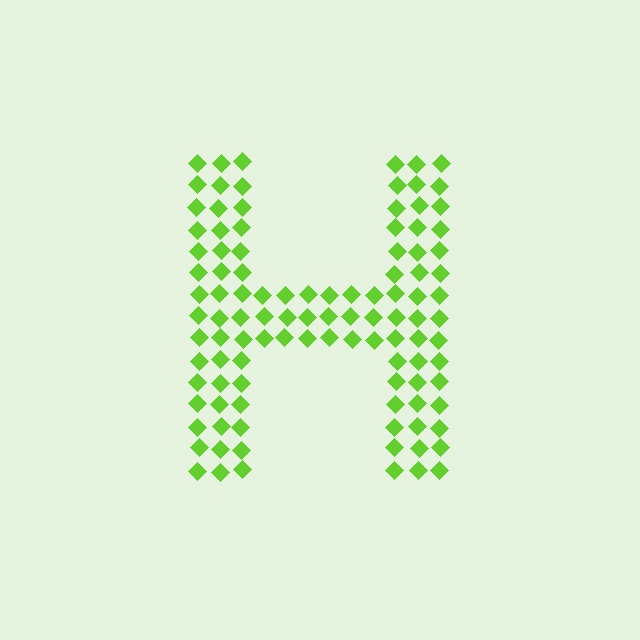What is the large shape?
The large shape is the letter H.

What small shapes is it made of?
It is made of small diamonds.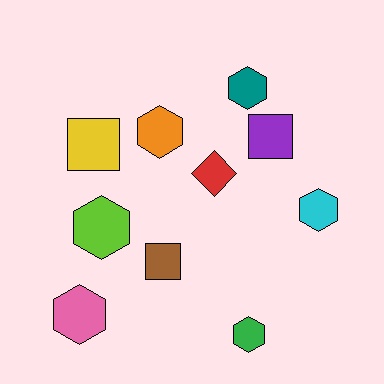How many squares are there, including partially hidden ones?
There are 3 squares.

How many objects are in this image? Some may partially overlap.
There are 10 objects.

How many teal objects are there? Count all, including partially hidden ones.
There is 1 teal object.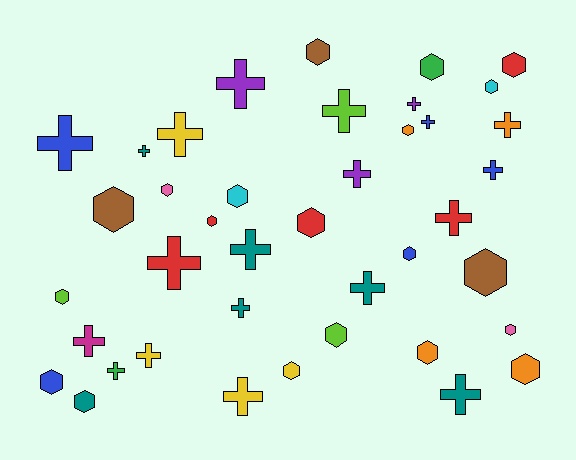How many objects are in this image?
There are 40 objects.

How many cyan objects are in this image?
There are 2 cyan objects.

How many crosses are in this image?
There are 20 crosses.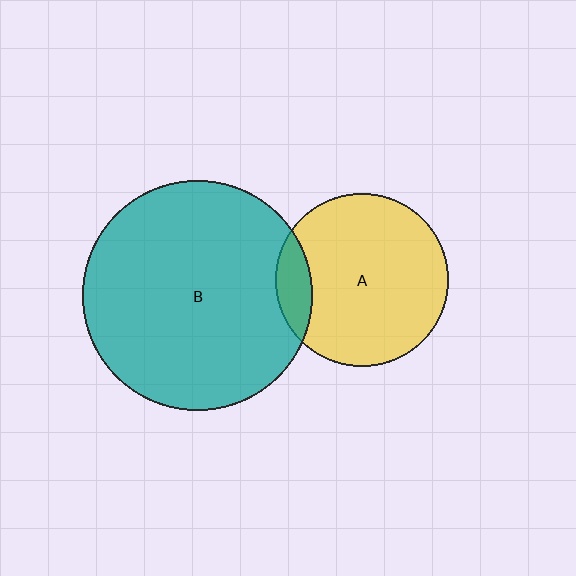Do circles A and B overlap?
Yes.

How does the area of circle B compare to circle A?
Approximately 1.8 times.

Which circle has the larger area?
Circle B (teal).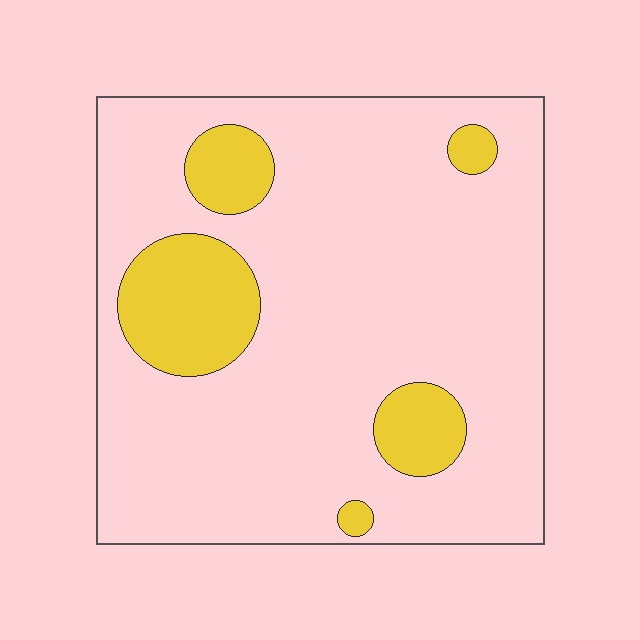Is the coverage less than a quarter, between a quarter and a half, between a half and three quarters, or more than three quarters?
Less than a quarter.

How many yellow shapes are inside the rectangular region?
5.